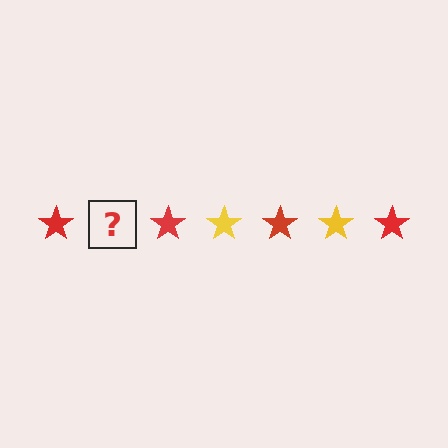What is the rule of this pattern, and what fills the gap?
The rule is that the pattern cycles through red, yellow stars. The gap should be filled with a yellow star.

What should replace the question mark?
The question mark should be replaced with a yellow star.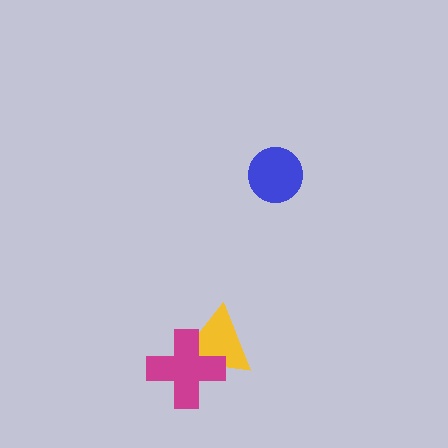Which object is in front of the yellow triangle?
The magenta cross is in front of the yellow triangle.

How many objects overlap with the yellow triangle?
1 object overlaps with the yellow triangle.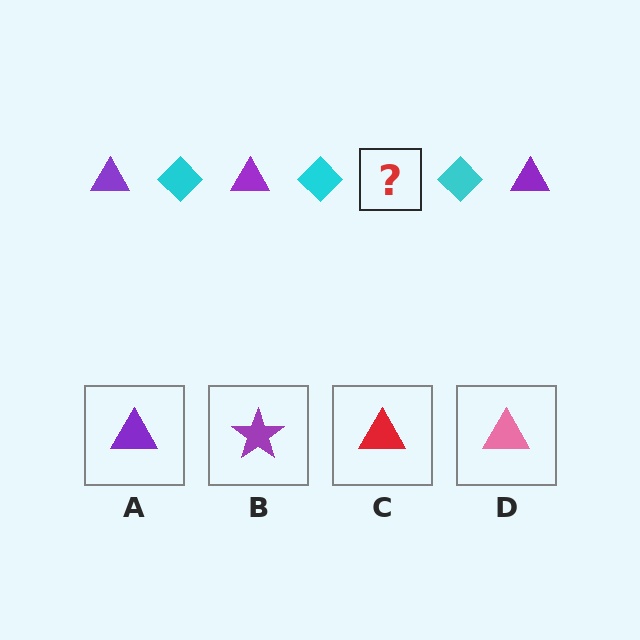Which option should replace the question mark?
Option A.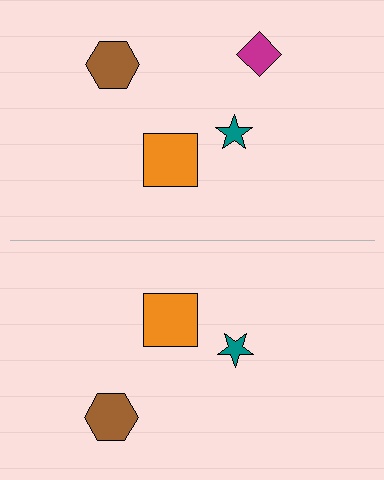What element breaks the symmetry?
A magenta diamond is missing from the bottom side.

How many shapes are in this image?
There are 7 shapes in this image.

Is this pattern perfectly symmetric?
No, the pattern is not perfectly symmetric. A magenta diamond is missing from the bottom side.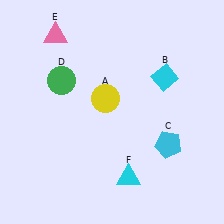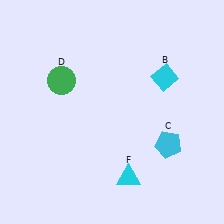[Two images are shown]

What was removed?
The yellow circle (A), the pink triangle (E) were removed in Image 2.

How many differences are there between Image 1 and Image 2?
There are 2 differences between the two images.